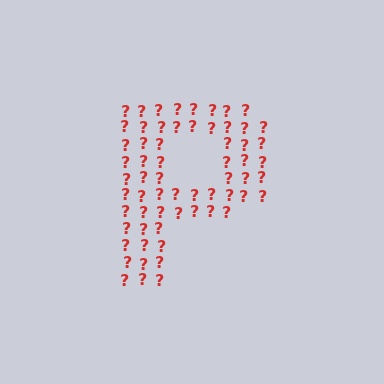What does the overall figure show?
The overall figure shows the letter P.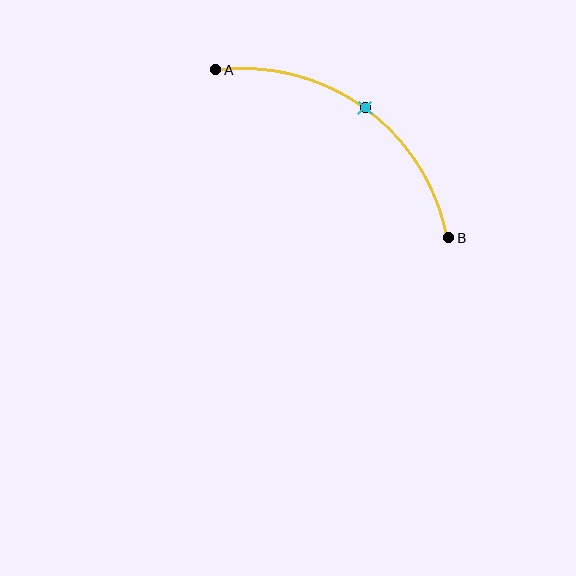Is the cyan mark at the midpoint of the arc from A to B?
Yes. The cyan mark lies on the arc at equal arc-length from both A and B — it is the arc midpoint.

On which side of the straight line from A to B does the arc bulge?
The arc bulges above and to the right of the straight line connecting A and B.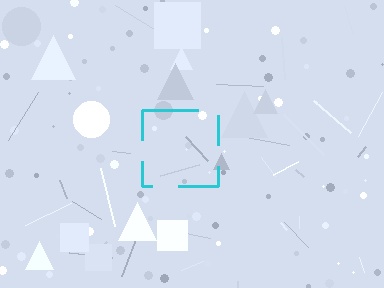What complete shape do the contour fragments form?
The contour fragments form a square.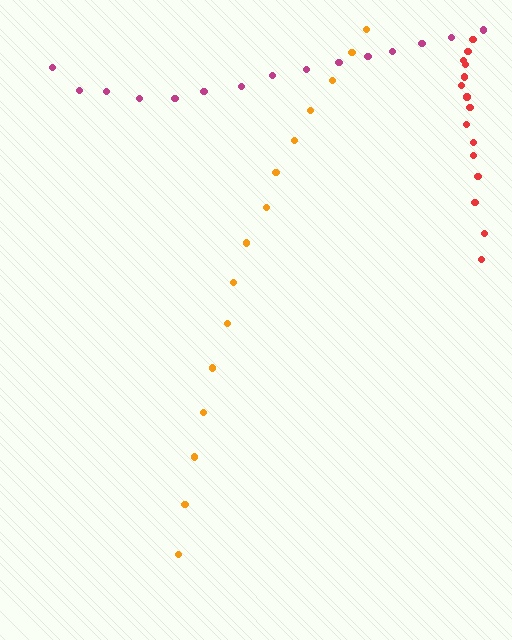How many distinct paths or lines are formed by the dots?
There are 3 distinct paths.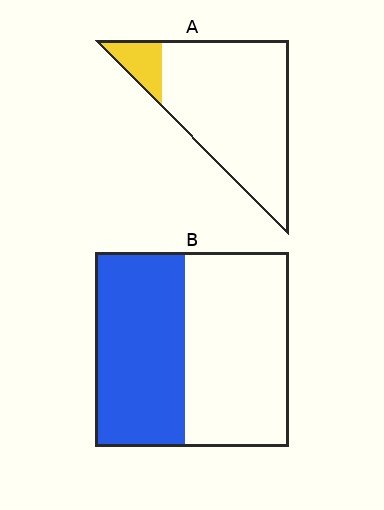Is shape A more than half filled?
No.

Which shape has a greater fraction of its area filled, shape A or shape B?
Shape B.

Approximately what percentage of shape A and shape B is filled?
A is approximately 10% and B is approximately 45%.